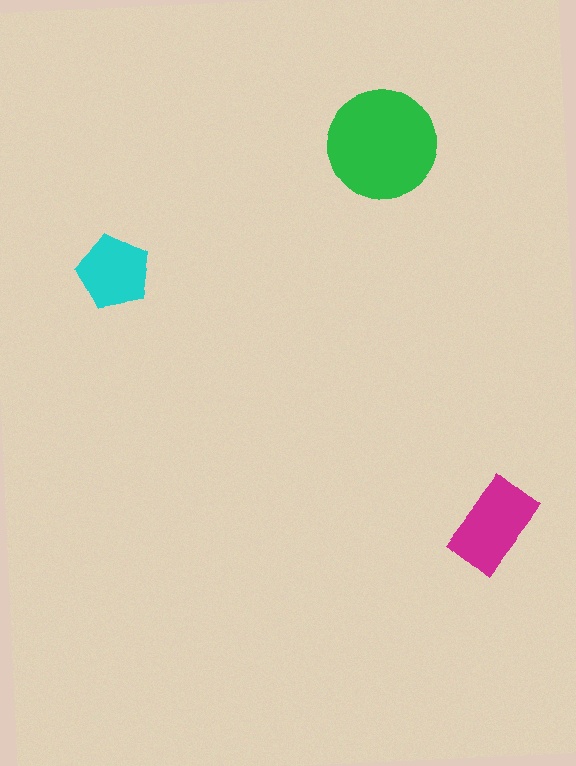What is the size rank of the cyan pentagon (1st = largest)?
3rd.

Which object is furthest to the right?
The magenta rectangle is rightmost.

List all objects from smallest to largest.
The cyan pentagon, the magenta rectangle, the green circle.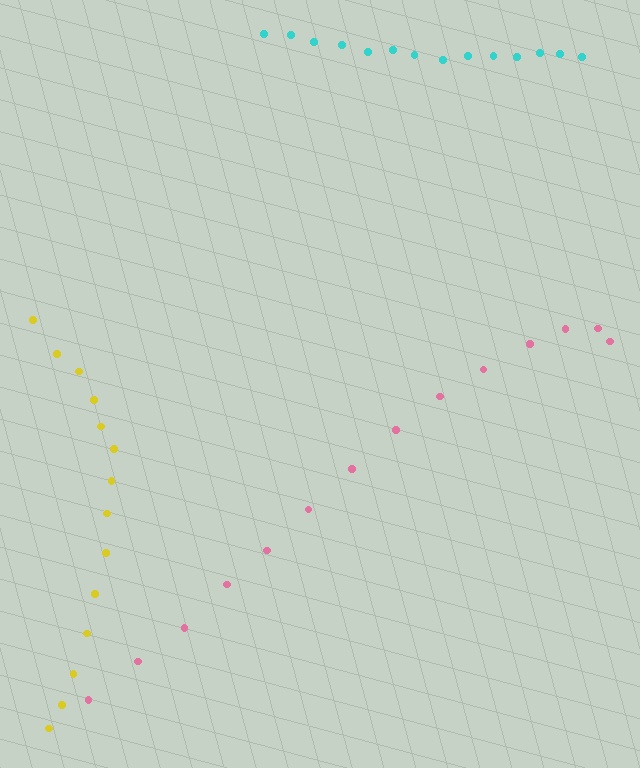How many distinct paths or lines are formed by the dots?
There are 3 distinct paths.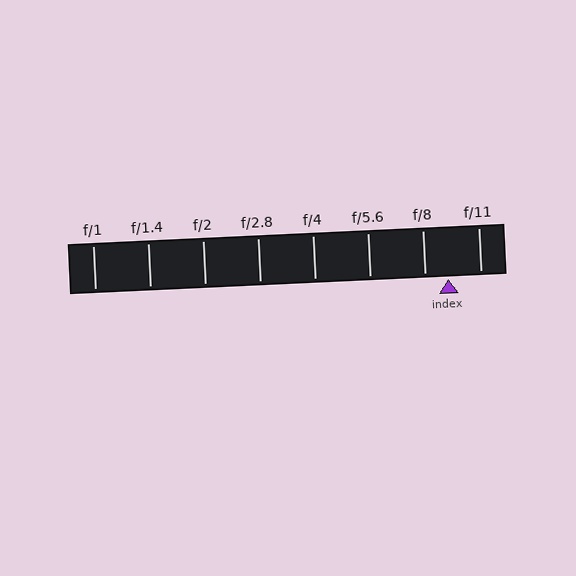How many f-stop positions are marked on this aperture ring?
There are 8 f-stop positions marked.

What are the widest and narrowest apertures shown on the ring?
The widest aperture shown is f/1 and the narrowest is f/11.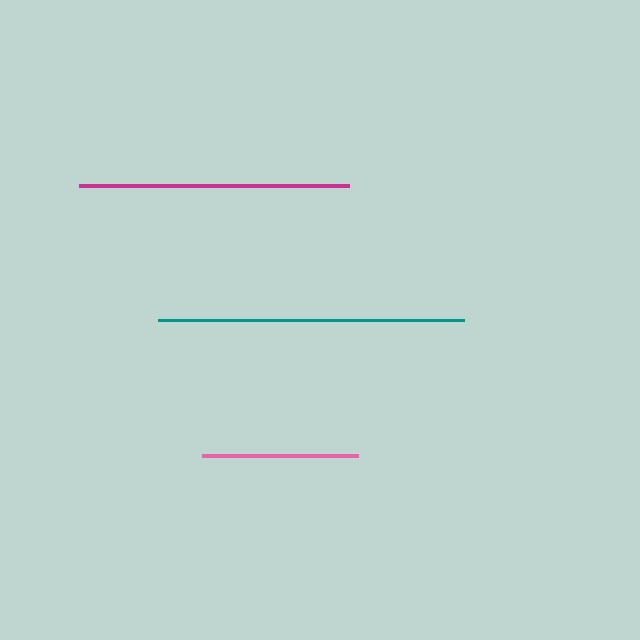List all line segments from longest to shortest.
From longest to shortest: teal, magenta, pink.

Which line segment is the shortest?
The pink line is the shortest at approximately 156 pixels.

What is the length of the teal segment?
The teal segment is approximately 306 pixels long.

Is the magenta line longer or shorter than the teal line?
The teal line is longer than the magenta line.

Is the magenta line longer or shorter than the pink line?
The magenta line is longer than the pink line.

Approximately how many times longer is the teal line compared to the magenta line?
The teal line is approximately 1.1 times the length of the magenta line.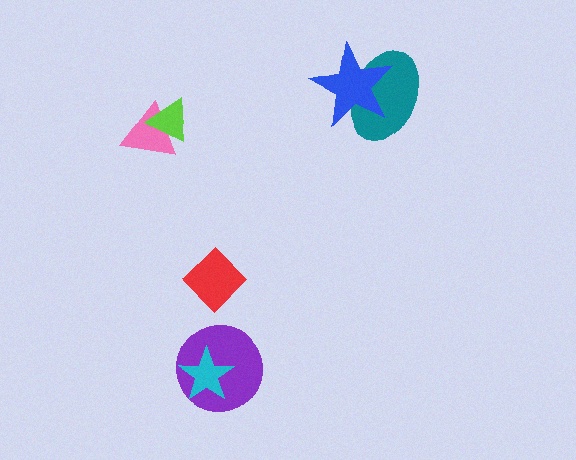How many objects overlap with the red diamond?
0 objects overlap with the red diamond.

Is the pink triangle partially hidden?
Yes, it is partially covered by another shape.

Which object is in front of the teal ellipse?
The blue star is in front of the teal ellipse.